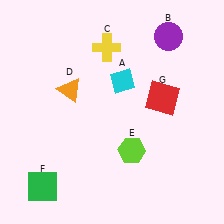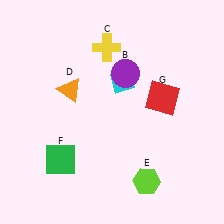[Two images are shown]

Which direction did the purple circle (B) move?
The purple circle (B) moved left.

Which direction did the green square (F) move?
The green square (F) moved up.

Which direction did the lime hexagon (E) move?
The lime hexagon (E) moved down.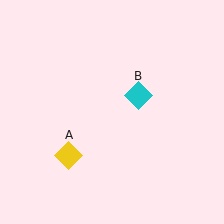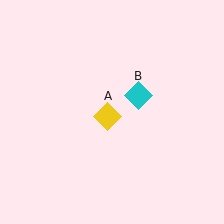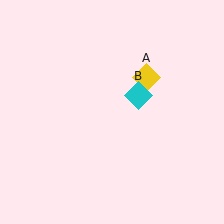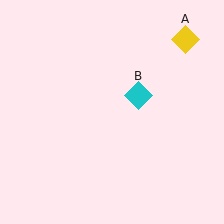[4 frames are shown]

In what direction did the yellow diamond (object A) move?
The yellow diamond (object A) moved up and to the right.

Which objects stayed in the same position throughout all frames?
Cyan diamond (object B) remained stationary.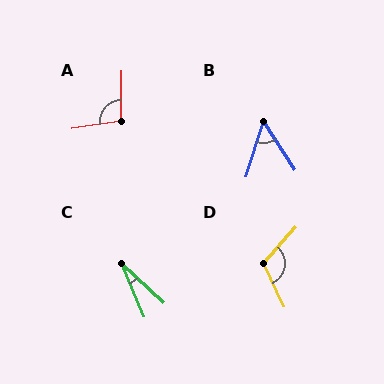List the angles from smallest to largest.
C (24°), B (51°), A (99°), D (113°).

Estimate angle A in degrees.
Approximately 99 degrees.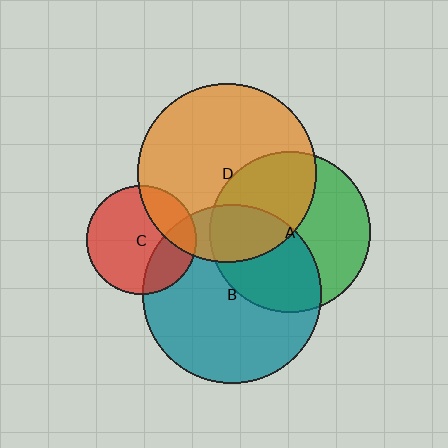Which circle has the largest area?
Circle D (orange).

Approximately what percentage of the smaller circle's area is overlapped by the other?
Approximately 25%.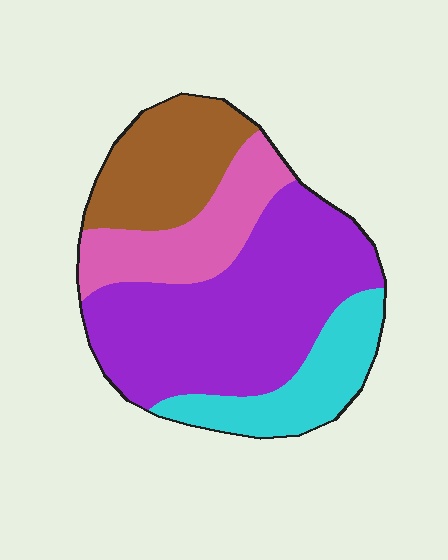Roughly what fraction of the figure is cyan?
Cyan takes up less than a sixth of the figure.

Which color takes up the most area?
Purple, at roughly 45%.